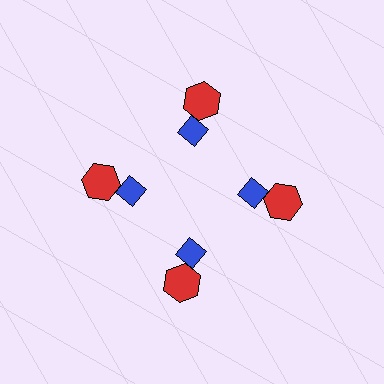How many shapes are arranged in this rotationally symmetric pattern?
There are 8 shapes, arranged in 4 groups of 2.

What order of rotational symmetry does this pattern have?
This pattern has 4-fold rotational symmetry.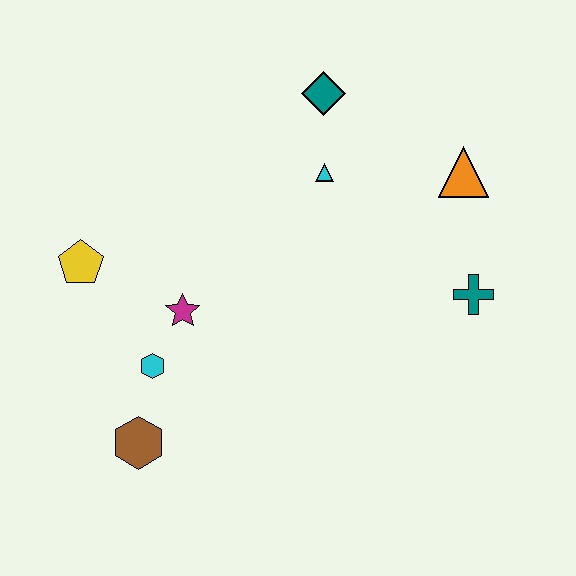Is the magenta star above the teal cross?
No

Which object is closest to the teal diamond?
The cyan triangle is closest to the teal diamond.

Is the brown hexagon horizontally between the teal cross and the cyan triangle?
No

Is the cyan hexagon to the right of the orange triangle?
No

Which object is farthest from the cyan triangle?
The brown hexagon is farthest from the cyan triangle.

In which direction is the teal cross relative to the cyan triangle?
The teal cross is to the right of the cyan triangle.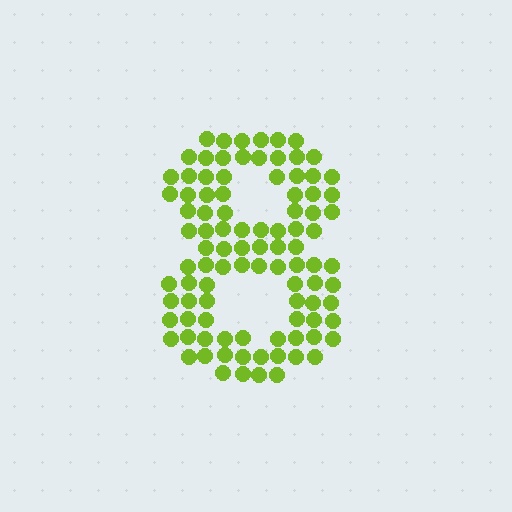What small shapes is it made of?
It is made of small circles.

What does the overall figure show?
The overall figure shows the digit 8.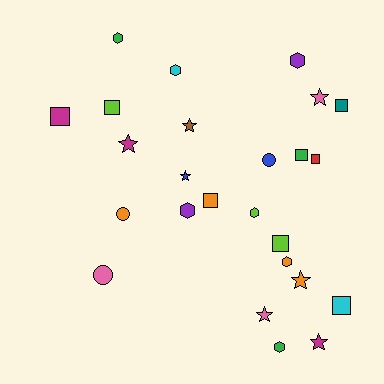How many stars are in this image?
There are 7 stars.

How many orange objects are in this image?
There are 4 orange objects.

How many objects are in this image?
There are 25 objects.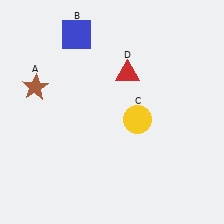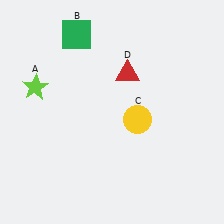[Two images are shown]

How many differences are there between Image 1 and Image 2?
There are 2 differences between the two images.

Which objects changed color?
A changed from brown to lime. B changed from blue to green.